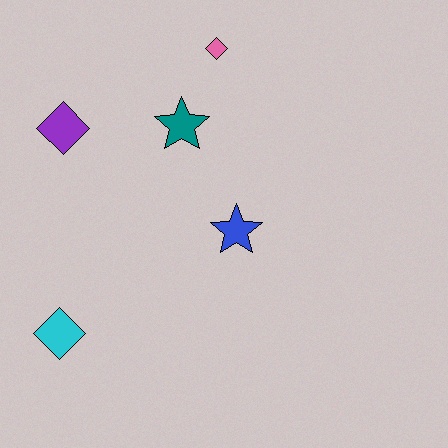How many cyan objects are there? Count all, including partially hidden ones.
There is 1 cyan object.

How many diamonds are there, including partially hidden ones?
There are 3 diamonds.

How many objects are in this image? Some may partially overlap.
There are 5 objects.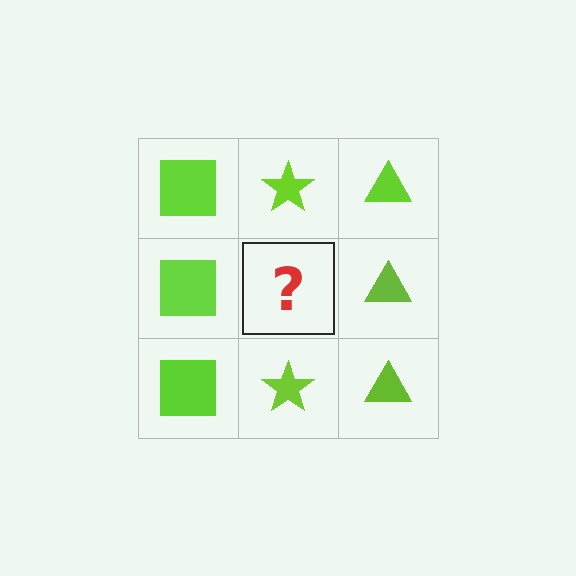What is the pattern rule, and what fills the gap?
The rule is that each column has a consistent shape. The gap should be filled with a lime star.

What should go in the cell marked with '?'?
The missing cell should contain a lime star.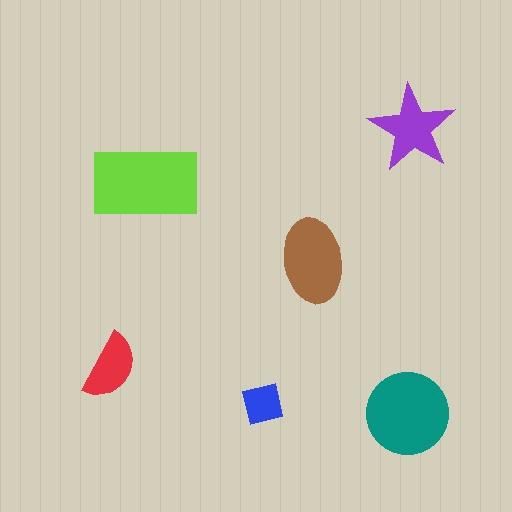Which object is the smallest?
The blue square.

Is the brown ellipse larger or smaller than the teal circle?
Smaller.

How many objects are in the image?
There are 6 objects in the image.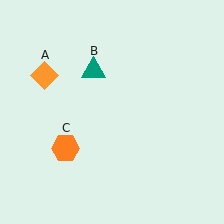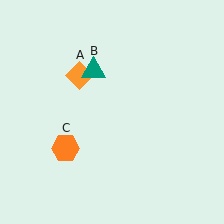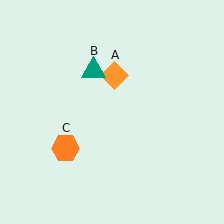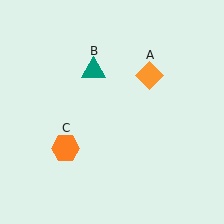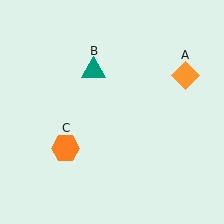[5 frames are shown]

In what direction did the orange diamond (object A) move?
The orange diamond (object A) moved right.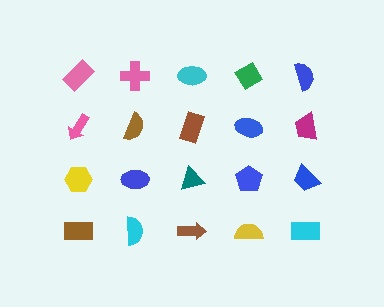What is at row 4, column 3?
A brown arrow.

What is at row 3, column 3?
A teal triangle.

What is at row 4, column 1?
A brown rectangle.